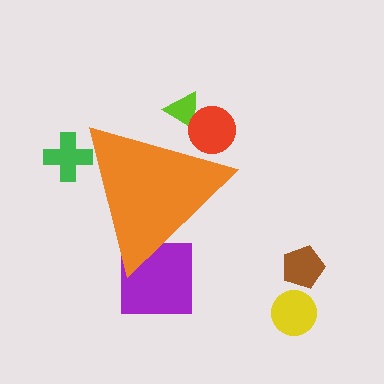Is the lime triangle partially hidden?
Yes, the lime triangle is partially hidden behind the orange triangle.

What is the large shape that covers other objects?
An orange triangle.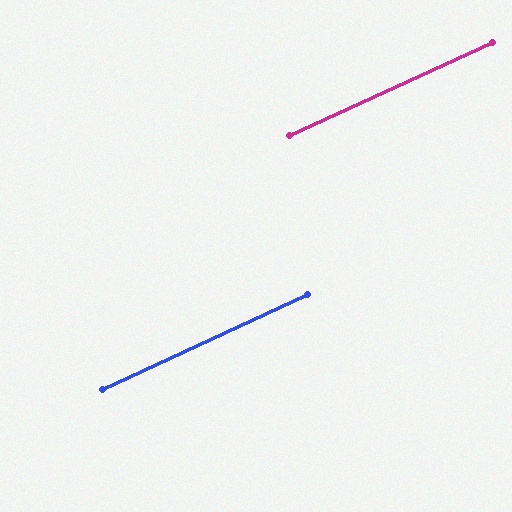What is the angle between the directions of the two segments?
Approximately 0 degrees.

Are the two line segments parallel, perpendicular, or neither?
Parallel — their directions differ by only 0.1°.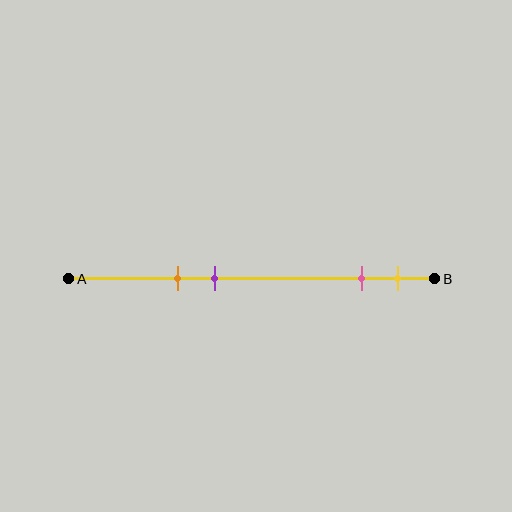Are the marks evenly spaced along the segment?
No, the marks are not evenly spaced.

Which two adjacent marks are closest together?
The pink and yellow marks are the closest adjacent pair.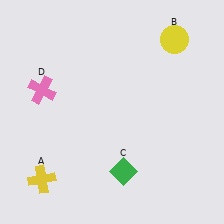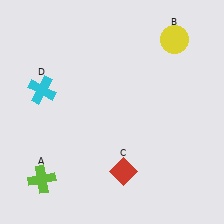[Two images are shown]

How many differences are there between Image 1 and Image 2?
There are 3 differences between the two images.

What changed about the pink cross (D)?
In Image 1, D is pink. In Image 2, it changed to cyan.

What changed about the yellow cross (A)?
In Image 1, A is yellow. In Image 2, it changed to lime.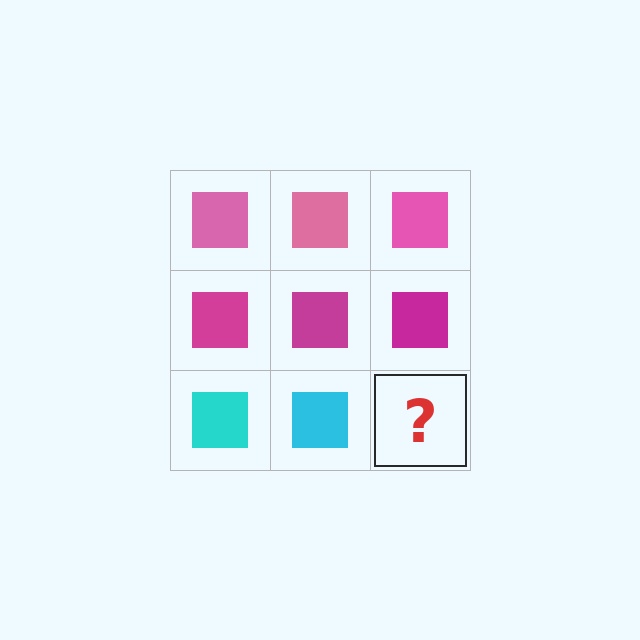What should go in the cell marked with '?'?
The missing cell should contain a cyan square.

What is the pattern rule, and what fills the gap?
The rule is that each row has a consistent color. The gap should be filled with a cyan square.